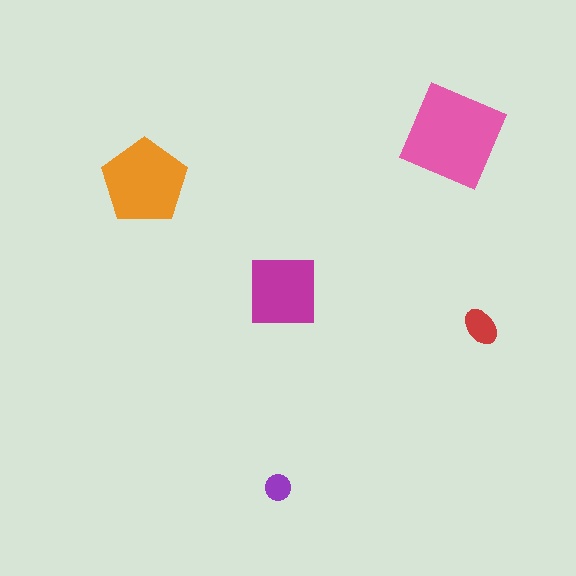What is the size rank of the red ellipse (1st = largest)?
4th.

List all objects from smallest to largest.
The purple circle, the red ellipse, the magenta square, the orange pentagon, the pink diamond.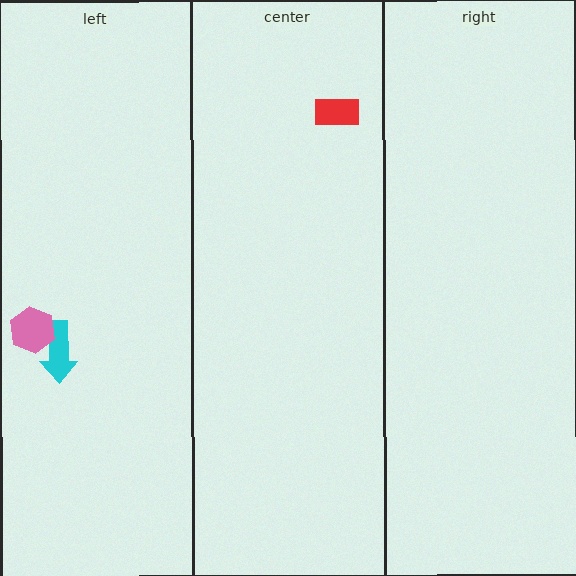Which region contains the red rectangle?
The center region.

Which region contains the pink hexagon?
The left region.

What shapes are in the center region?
The red rectangle.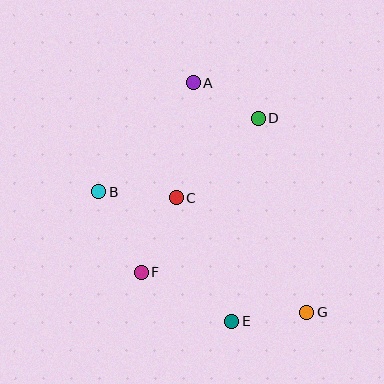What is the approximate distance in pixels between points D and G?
The distance between D and G is approximately 200 pixels.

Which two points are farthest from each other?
Points A and G are farthest from each other.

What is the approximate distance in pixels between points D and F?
The distance between D and F is approximately 193 pixels.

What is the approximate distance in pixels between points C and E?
The distance between C and E is approximately 136 pixels.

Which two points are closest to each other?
Points A and D are closest to each other.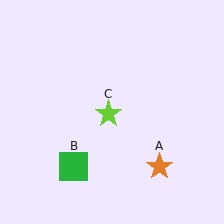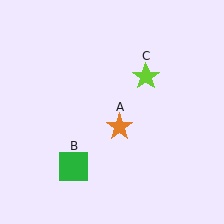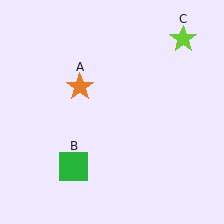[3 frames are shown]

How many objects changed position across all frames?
2 objects changed position: orange star (object A), lime star (object C).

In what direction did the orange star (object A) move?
The orange star (object A) moved up and to the left.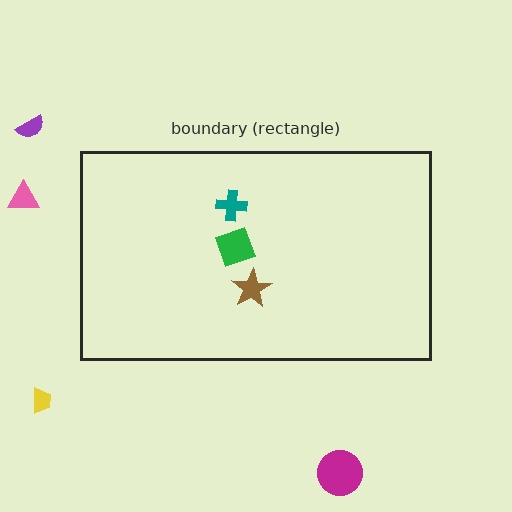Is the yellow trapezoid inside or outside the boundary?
Outside.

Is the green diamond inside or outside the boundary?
Inside.